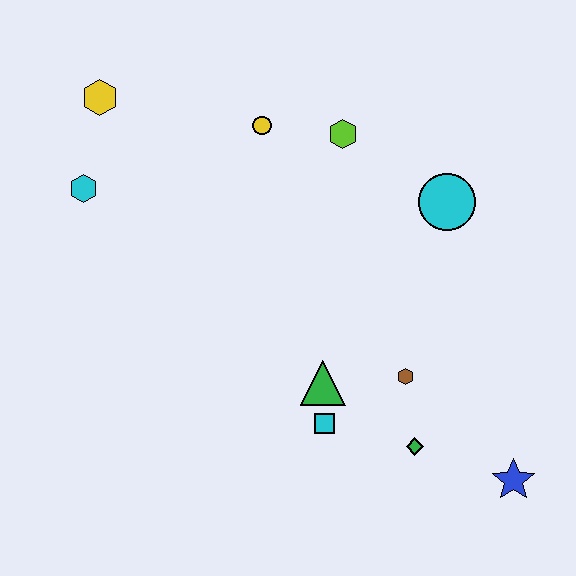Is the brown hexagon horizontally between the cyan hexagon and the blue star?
Yes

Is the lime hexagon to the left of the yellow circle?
No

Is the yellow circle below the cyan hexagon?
No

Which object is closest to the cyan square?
The green triangle is closest to the cyan square.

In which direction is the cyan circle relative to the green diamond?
The cyan circle is above the green diamond.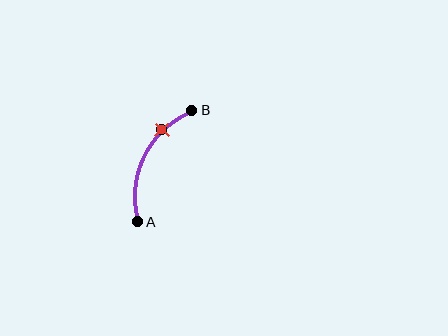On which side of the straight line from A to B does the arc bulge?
The arc bulges to the left of the straight line connecting A and B.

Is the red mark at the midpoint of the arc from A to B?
No. The red mark lies on the arc but is closer to endpoint B. The arc midpoint would be at the point on the curve equidistant along the arc from both A and B.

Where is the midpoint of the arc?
The arc midpoint is the point on the curve farthest from the straight line joining A and B. It sits to the left of that line.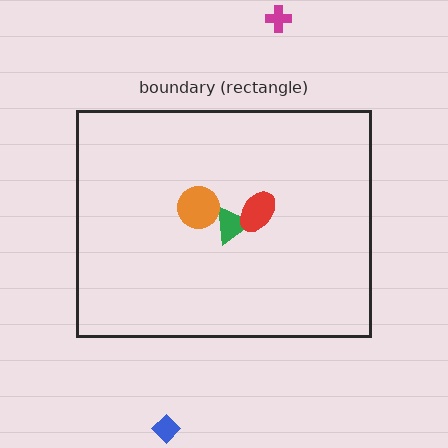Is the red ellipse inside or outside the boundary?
Inside.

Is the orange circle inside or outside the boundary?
Inside.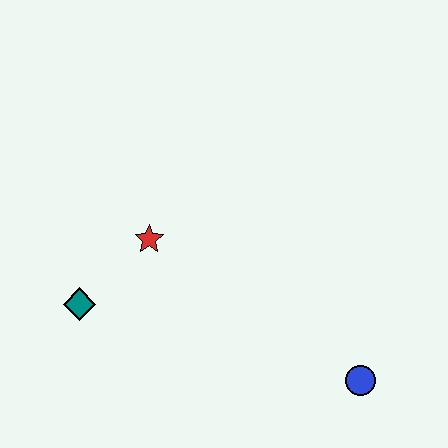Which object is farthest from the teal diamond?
The blue circle is farthest from the teal diamond.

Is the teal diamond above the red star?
No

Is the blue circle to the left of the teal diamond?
No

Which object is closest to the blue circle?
The red star is closest to the blue circle.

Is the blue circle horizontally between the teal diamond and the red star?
No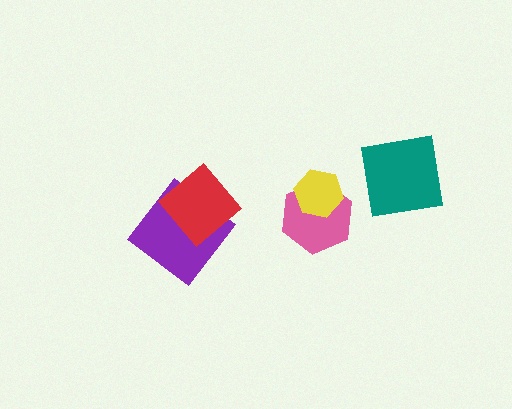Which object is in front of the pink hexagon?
The yellow hexagon is in front of the pink hexagon.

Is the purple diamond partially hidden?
Yes, it is partially covered by another shape.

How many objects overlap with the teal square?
0 objects overlap with the teal square.